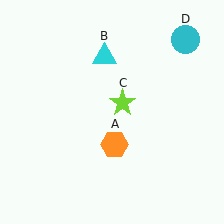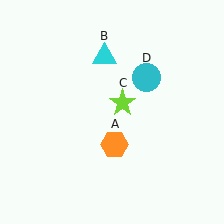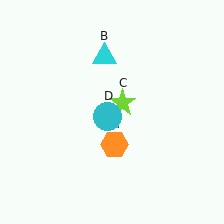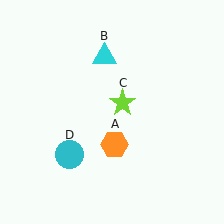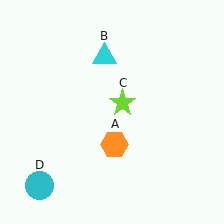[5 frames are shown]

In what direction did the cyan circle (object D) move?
The cyan circle (object D) moved down and to the left.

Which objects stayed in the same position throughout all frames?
Orange hexagon (object A) and cyan triangle (object B) and lime star (object C) remained stationary.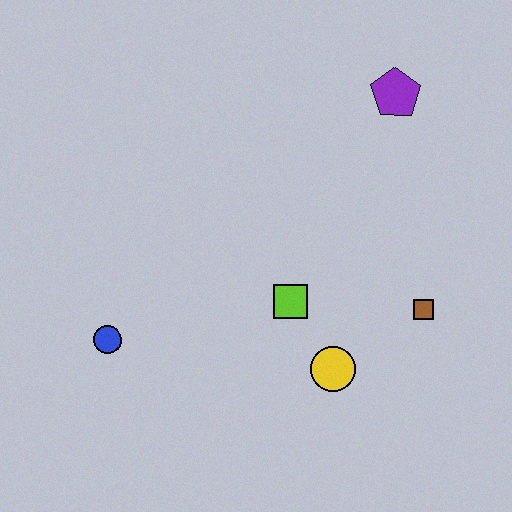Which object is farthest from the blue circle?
The purple pentagon is farthest from the blue circle.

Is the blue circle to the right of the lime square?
No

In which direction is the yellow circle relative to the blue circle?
The yellow circle is to the right of the blue circle.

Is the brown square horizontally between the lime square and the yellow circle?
No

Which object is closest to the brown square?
The yellow circle is closest to the brown square.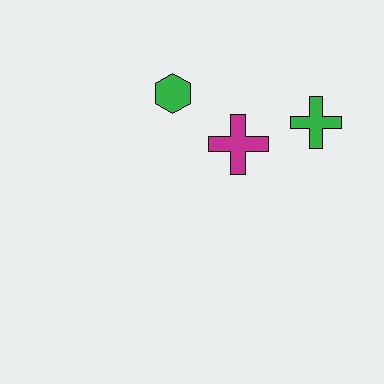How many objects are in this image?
There are 3 objects.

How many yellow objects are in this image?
There are no yellow objects.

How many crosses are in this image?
There are 2 crosses.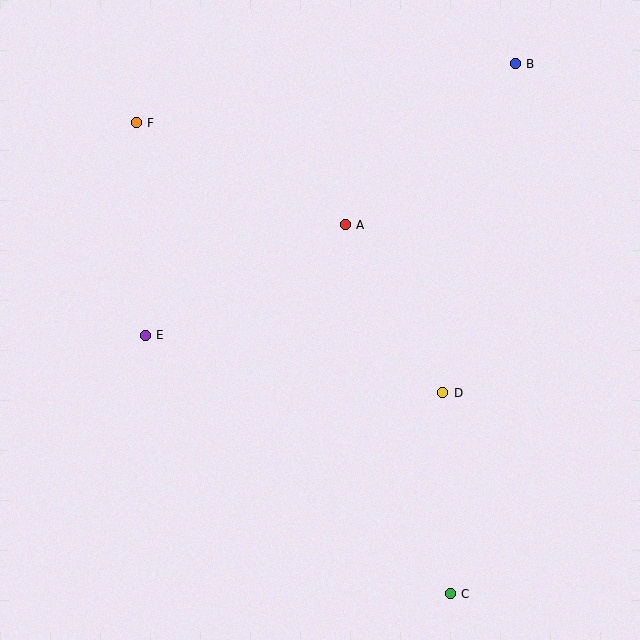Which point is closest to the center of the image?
Point A at (345, 225) is closest to the center.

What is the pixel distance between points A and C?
The distance between A and C is 384 pixels.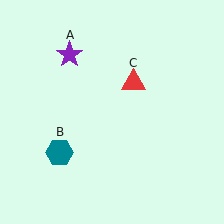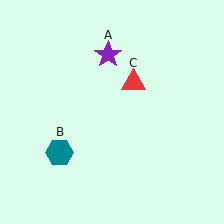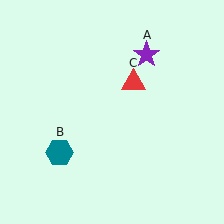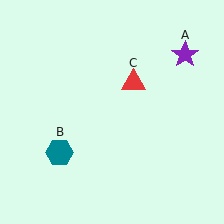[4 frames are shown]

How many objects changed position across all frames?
1 object changed position: purple star (object A).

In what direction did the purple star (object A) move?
The purple star (object A) moved right.